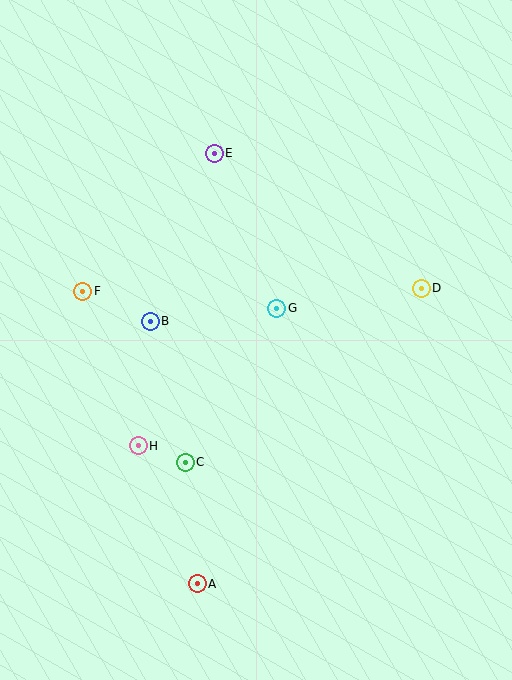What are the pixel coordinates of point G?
Point G is at (277, 308).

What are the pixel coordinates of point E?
Point E is at (214, 153).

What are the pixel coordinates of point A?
Point A is at (197, 584).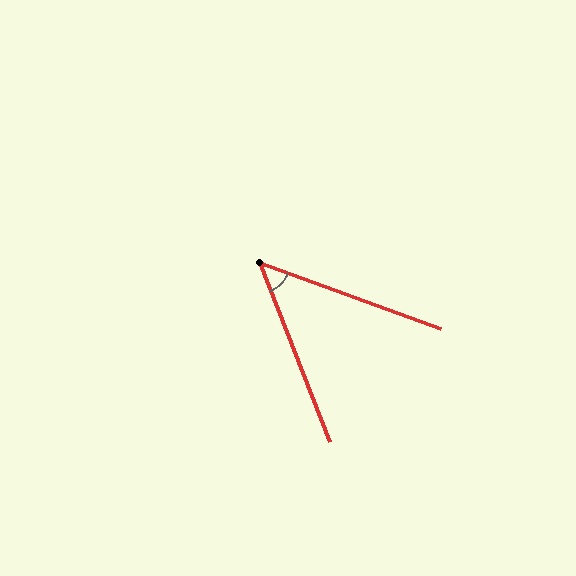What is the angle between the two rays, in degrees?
Approximately 49 degrees.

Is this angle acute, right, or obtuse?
It is acute.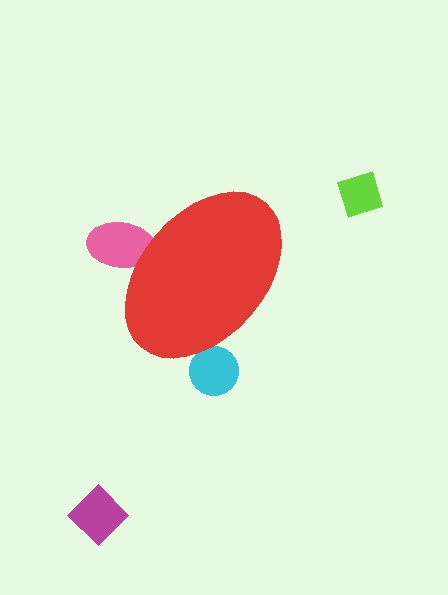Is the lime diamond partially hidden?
No, the lime diamond is fully visible.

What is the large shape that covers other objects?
A red ellipse.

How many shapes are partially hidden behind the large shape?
2 shapes are partially hidden.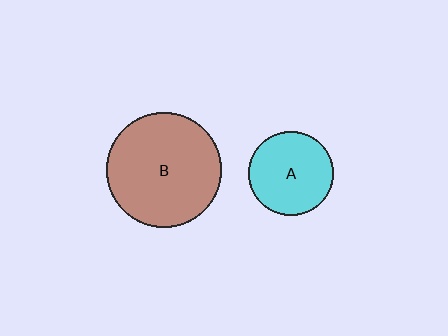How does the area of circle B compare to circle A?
Approximately 1.9 times.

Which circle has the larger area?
Circle B (brown).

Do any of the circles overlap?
No, none of the circles overlap.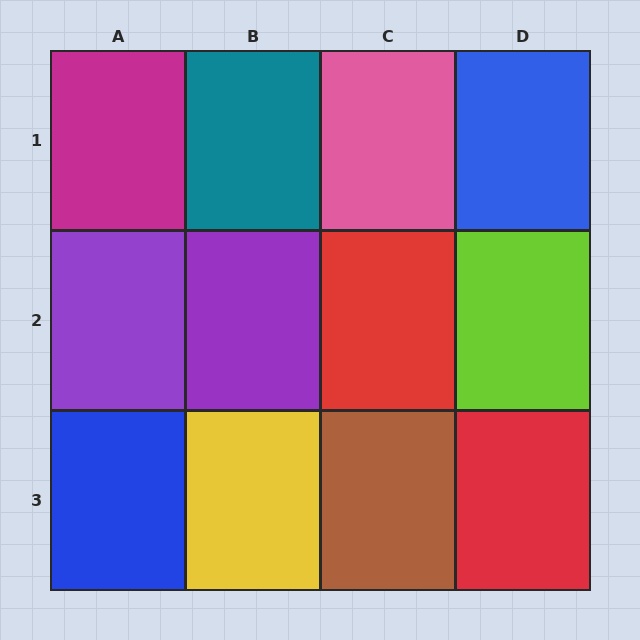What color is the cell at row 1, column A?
Magenta.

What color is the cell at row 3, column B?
Yellow.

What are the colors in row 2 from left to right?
Purple, purple, red, lime.